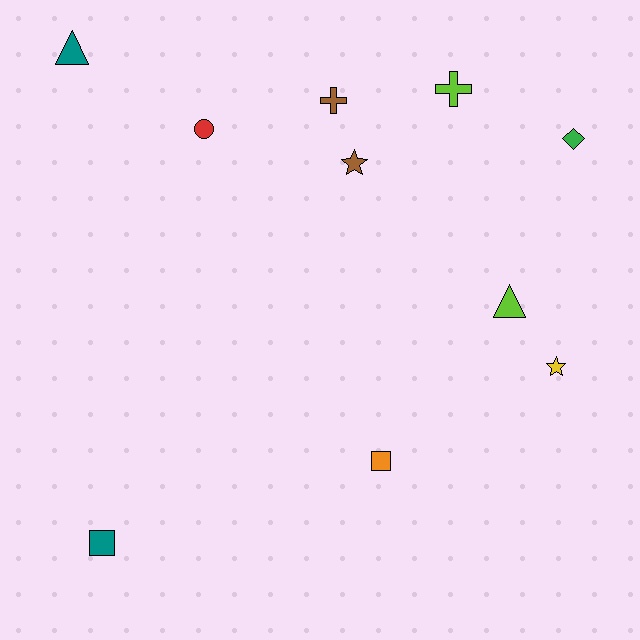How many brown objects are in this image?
There are 2 brown objects.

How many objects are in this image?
There are 10 objects.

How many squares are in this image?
There are 2 squares.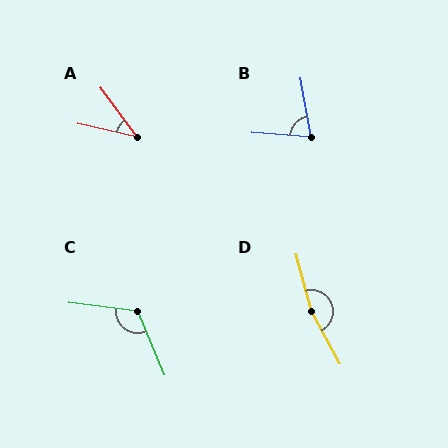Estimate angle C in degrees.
Approximately 120 degrees.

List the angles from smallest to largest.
A (41°), B (75°), C (120°), D (166°).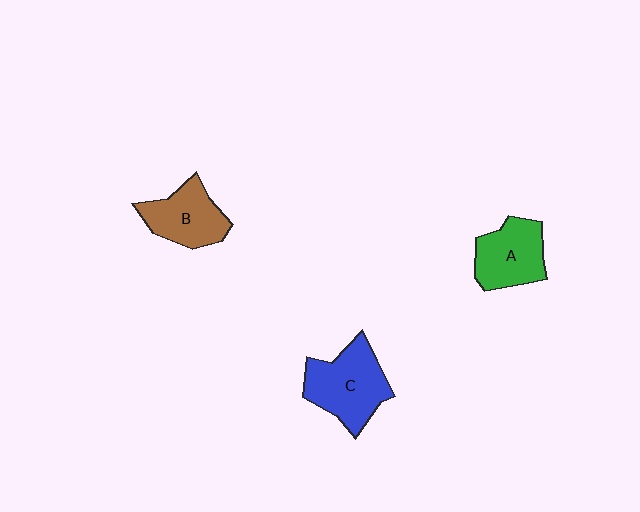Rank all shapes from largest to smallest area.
From largest to smallest: C (blue), A (green), B (brown).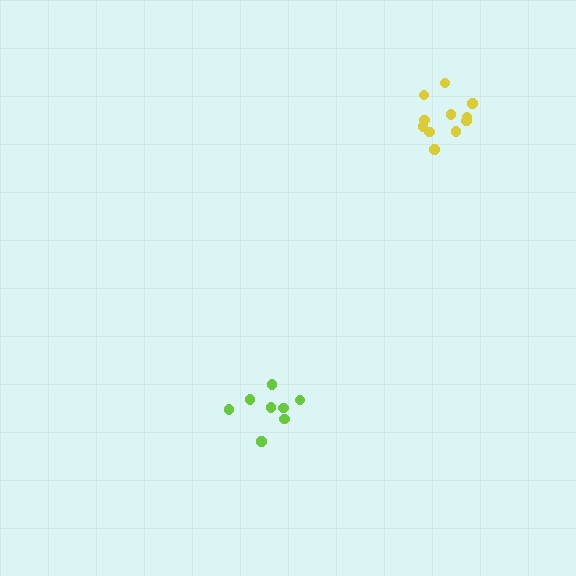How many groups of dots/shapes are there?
There are 2 groups.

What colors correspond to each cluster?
The clusters are colored: lime, yellow.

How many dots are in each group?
Group 1: 8 dots, Group 2: 11 dots (19 total).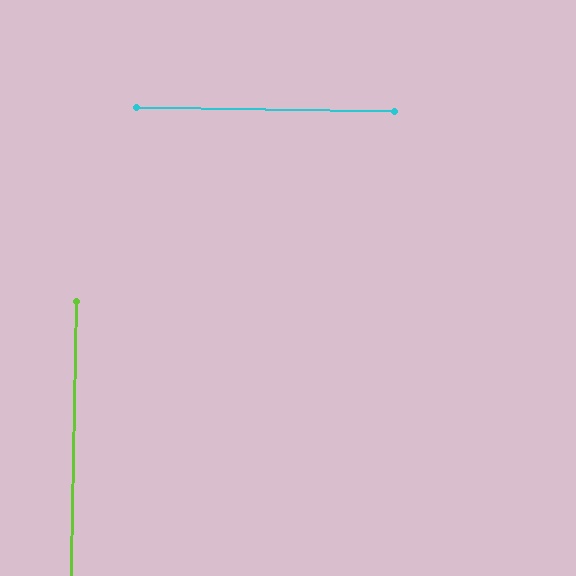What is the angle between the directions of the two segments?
Approximately 90 degrees.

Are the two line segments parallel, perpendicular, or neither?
Perpendicular — they meet at approximately 90°.